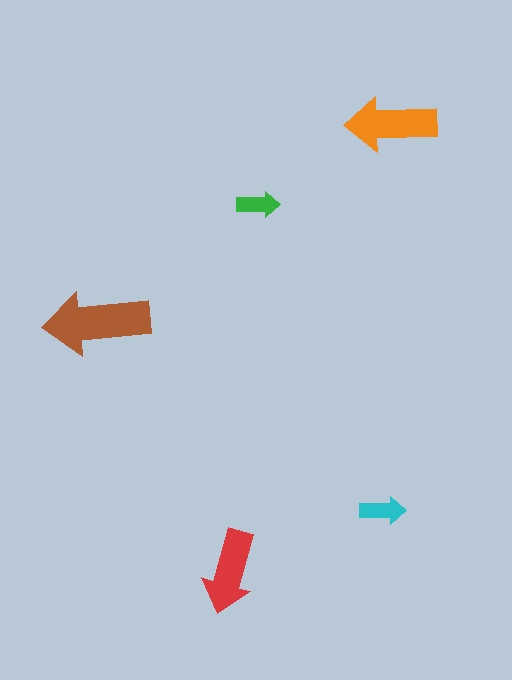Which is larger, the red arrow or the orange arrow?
The orange one.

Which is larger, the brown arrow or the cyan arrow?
The brown one.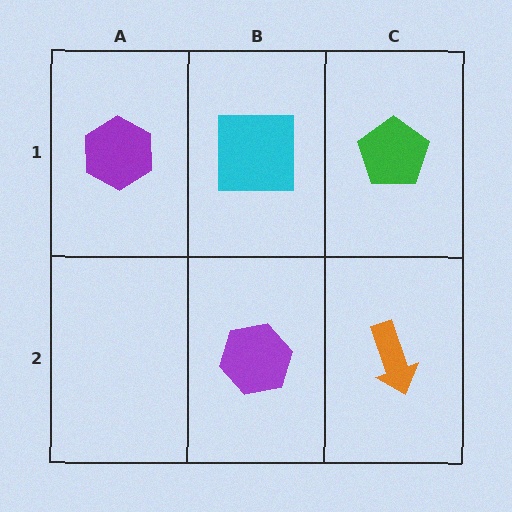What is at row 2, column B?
A purple hexagon.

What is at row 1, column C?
A green pentagon.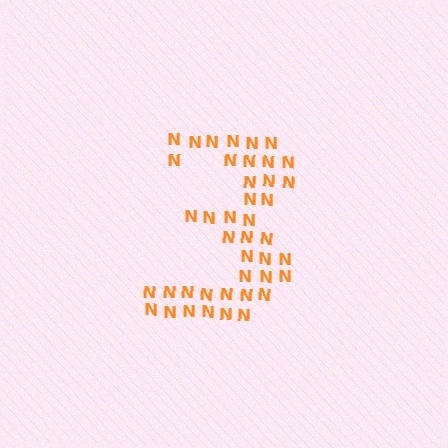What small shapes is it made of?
It is made of small letter N's.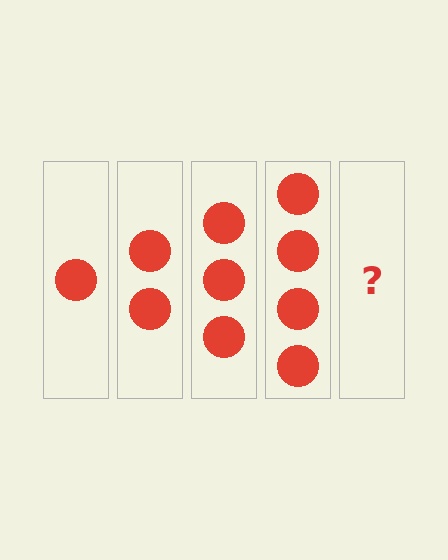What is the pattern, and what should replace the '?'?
The pattern is that each step adds one more circle. The '?' should be 5 circles.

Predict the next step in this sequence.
The next step is 5 circles.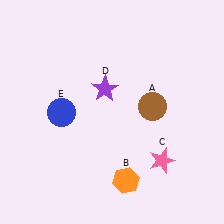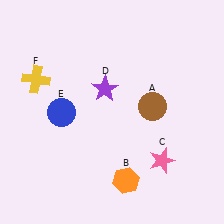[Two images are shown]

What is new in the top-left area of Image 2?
A yellow cross (F) was added in the top-left area of Image 2.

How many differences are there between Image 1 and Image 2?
There is 1 difference between the two images.